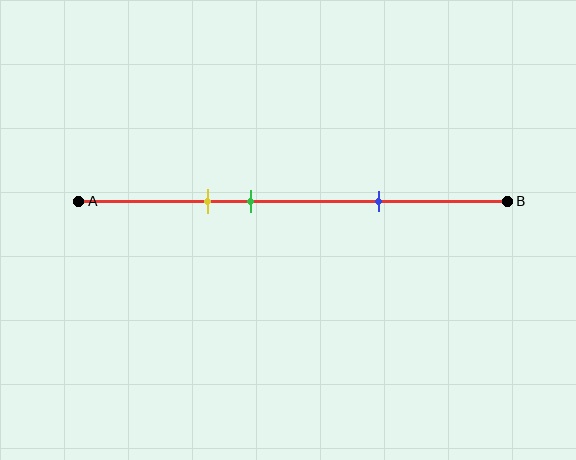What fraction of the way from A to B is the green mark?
The green mark is approximately 40% (0.4) of the way from A to B.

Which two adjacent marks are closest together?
The yellow and green marks are the closest adjacent pair.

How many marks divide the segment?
There are 3 marks dividing the segment.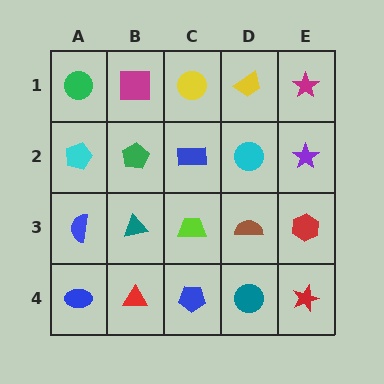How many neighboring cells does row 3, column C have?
4.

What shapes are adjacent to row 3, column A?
A cyan pentagon (row 2, column A), a blue ellipse (row 4, column A), a teal triangle (row 3, column B).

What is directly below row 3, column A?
A blue ellipse.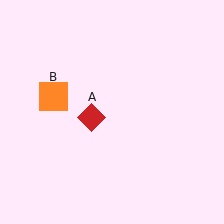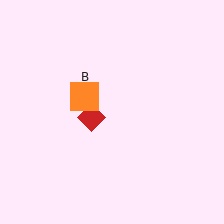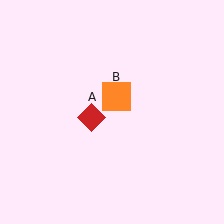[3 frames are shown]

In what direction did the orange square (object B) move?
The orange square (object B) moved right.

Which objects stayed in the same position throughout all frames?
Red diamond (object A) remained stationary.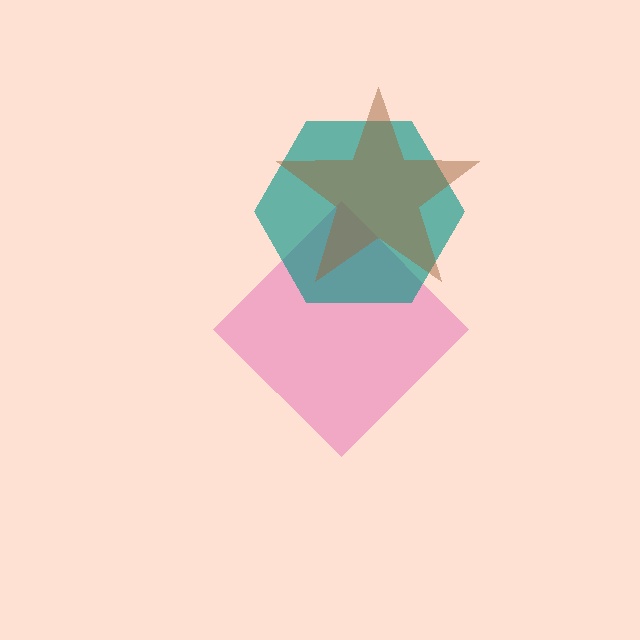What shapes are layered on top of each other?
The layered shapes are: a pink diamond, a teal hexagon, a brown star.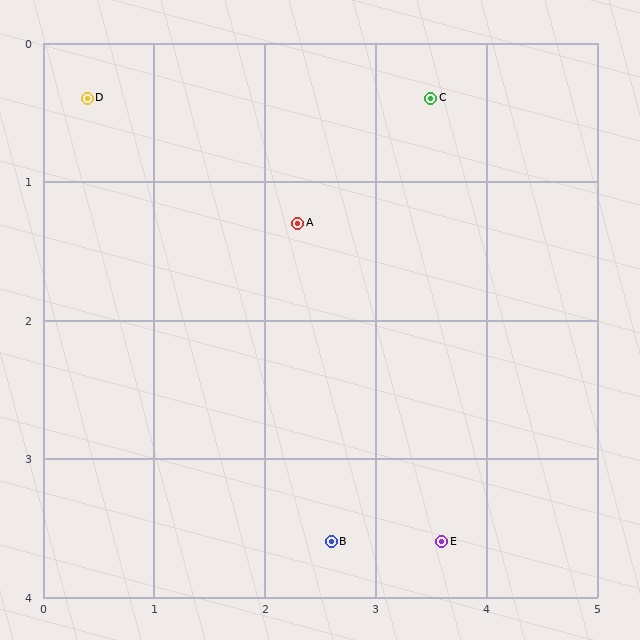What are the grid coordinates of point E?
Point E is at approximately (3.6, 3.6).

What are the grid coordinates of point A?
Point A is at approximately (2.3, 1.3).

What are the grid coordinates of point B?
Point B is at approximately (2.6, 3.6).